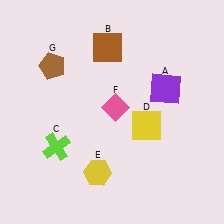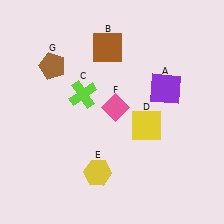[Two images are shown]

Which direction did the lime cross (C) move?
The lime cross (C) moved up.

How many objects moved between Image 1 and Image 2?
1 object moved between the two images.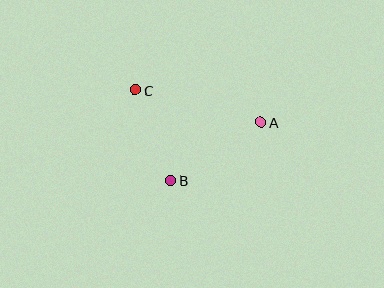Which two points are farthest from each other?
Points A and C are farthest from each other.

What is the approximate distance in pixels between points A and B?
The distance between A and B is approximately 107 pixels.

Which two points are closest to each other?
Points B and C are closest to each other.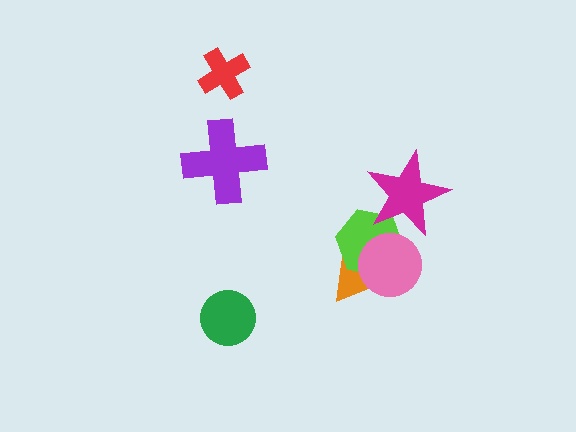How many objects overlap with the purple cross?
0 objects overlap with the purple cross.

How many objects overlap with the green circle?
0 objects overlap with the green circle.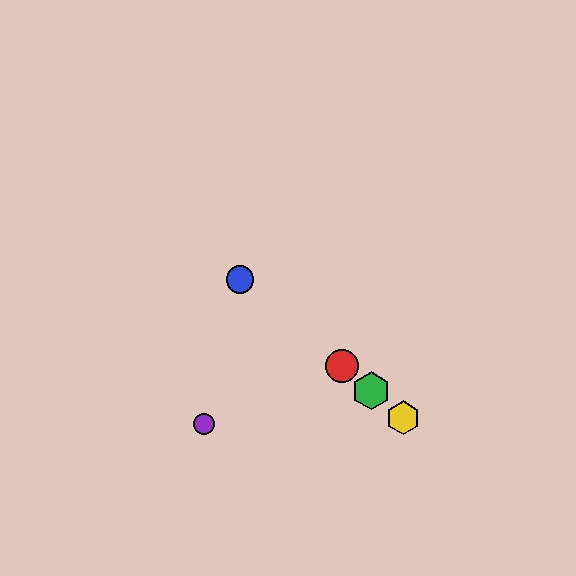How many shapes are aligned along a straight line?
4 shapes (the red circle, the blue circle, the green hexagon, the yellow hexagon) are aligned along a straight line.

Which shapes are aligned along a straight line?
The red circle, the blue circle, the green hexagon, the yellow hexagon are aligned along a straight line.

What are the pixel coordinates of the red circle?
The red circle is at (342, 366).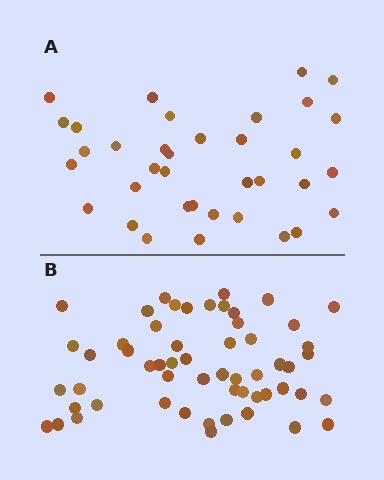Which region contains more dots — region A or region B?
Region B (the bottom region) has more dots.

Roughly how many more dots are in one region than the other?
Region B has approximately 20 more dots than region A.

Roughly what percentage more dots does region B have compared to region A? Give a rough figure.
About 55% more.